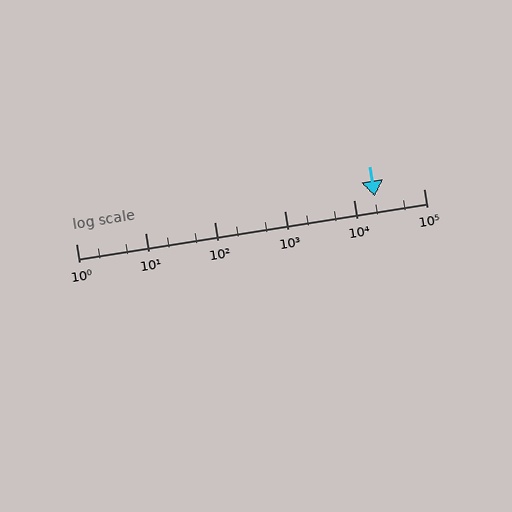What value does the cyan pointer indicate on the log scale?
The pointer indicates approximately 20000.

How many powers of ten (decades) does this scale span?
The scale spans 5 decades, from 1 to 100000.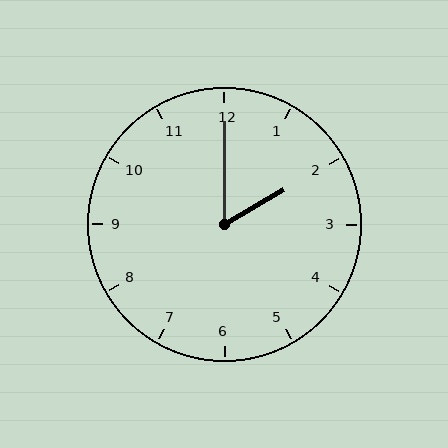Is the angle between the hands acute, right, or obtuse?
It is acute.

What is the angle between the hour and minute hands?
Approximately 60 degrees.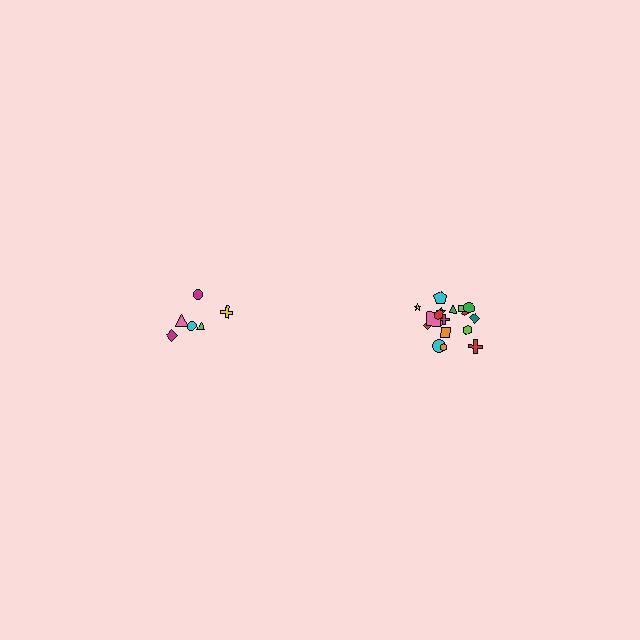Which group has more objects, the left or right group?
The right group.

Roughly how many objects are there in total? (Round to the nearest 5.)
Roughly 25 objects in total.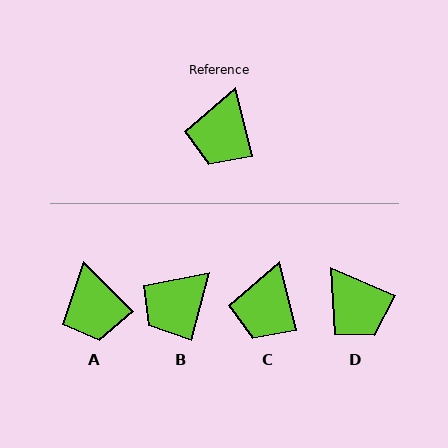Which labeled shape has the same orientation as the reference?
C.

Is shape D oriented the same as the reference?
No, it is off by about 52 degrees.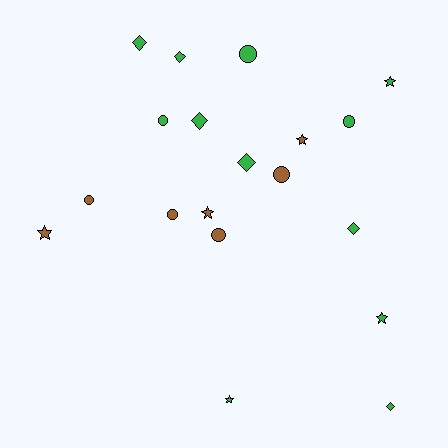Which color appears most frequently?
Green, with 12 objects.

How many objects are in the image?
There are 19 objects.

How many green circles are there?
There are 3 green circles.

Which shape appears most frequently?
Circle, with 7 objects.